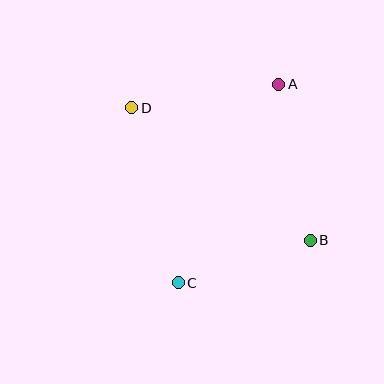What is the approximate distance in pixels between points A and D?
The distance between A and D is approximately 149 pixels.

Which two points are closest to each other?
Points B and C are closest to each other.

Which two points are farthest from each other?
Points A and C are farthest from each other.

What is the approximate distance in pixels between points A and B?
The distance between A and B is approximately 159 pixels.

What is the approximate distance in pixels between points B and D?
The distance between B and D is approximately 222 pixels.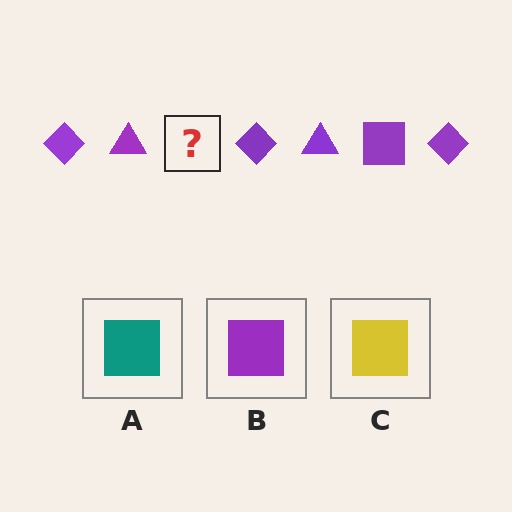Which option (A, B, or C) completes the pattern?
B.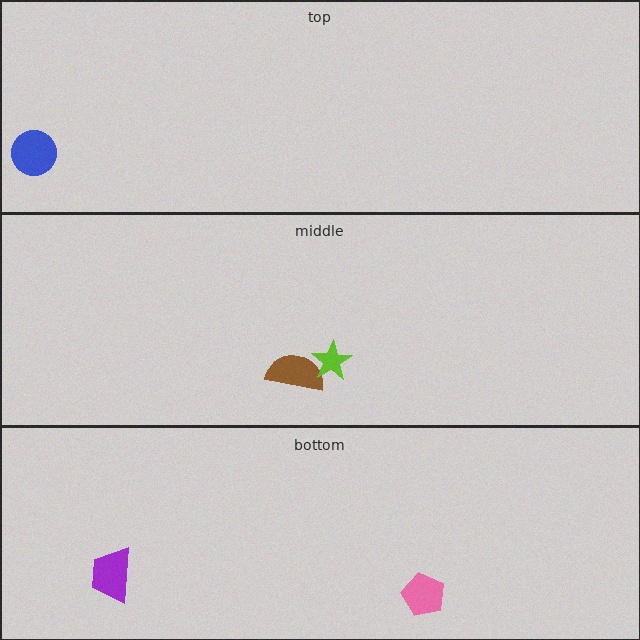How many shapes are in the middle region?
2.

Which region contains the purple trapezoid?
The bottom region.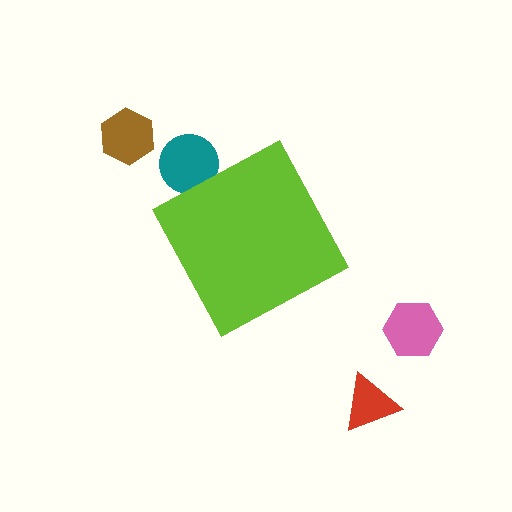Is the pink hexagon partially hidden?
No, the pink hexagon is fully visible.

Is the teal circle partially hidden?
Yes, the teal circle is partially hidden behind the lime diamond.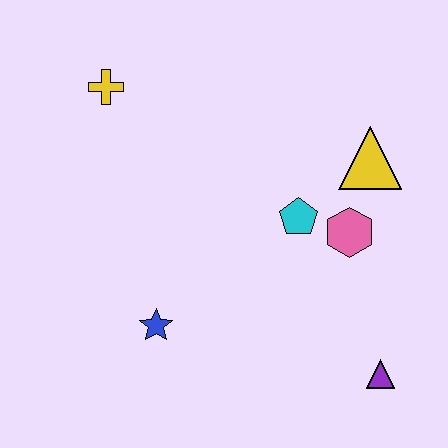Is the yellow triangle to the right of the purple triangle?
No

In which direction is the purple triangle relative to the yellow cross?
The purple triangle is below the yellow cross.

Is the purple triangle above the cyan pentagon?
No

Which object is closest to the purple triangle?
The pink hexagon is closest to the purple triangle.